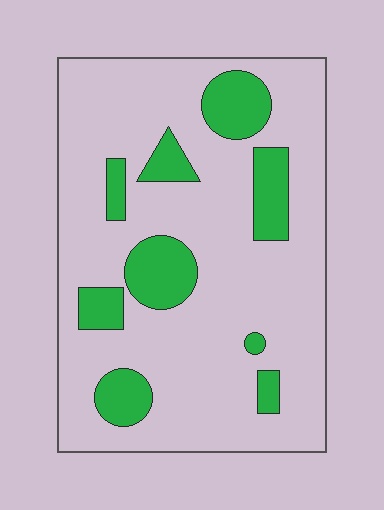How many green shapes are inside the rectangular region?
9.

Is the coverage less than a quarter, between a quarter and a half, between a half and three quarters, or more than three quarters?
Less than a quarter.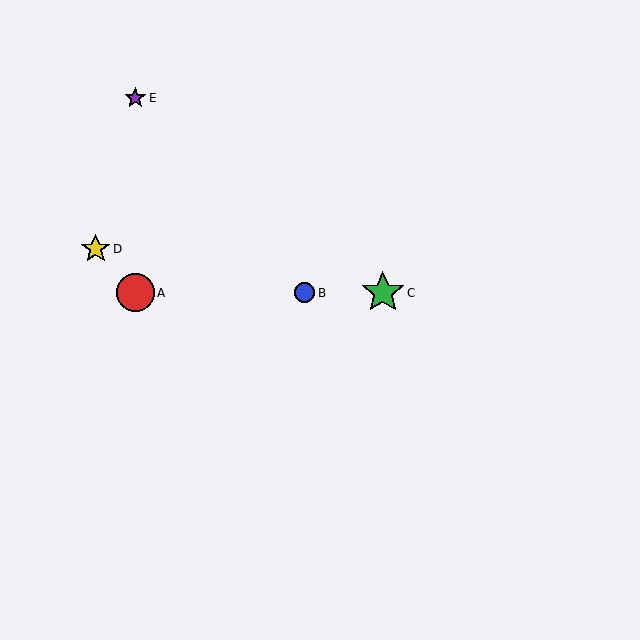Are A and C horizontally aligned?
Yes, both are at y≈293.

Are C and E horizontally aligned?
No, C is at y≈293 and E is at y≈98.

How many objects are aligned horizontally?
3 objects (A, B, C) are aligned horizontally.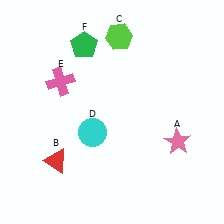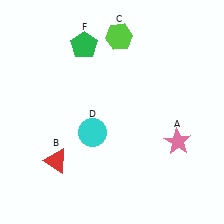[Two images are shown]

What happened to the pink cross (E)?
The pink cross (E) was removed in Image 2. It was in the top-left area of Image 1.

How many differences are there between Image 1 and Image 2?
There is 1 difference between the two images.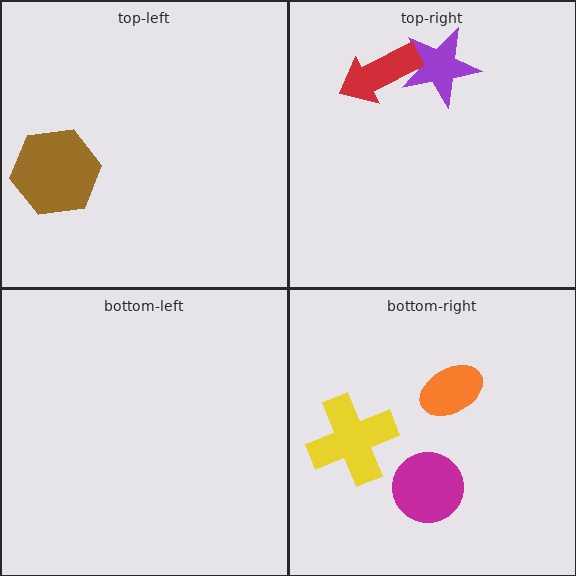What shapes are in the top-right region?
The purple star, the red arrow.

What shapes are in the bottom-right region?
The magenta circle, the orange ellipse, the yellow cross.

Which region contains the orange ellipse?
The bottom-right region.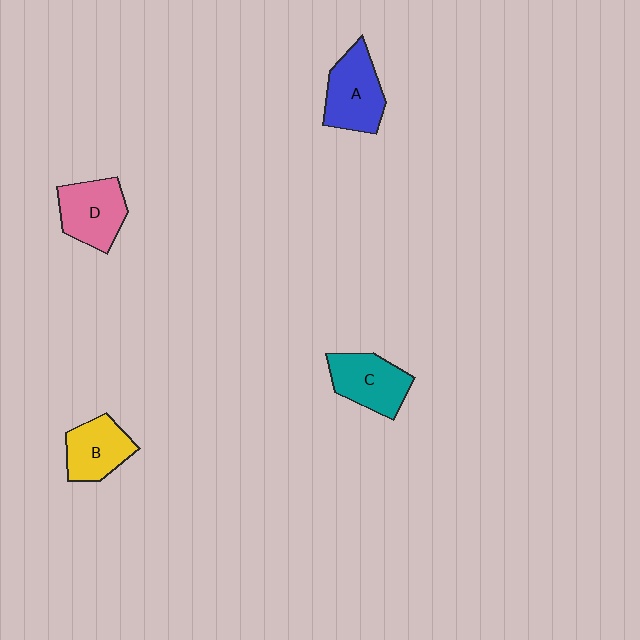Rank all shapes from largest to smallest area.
From largest to smallest: A (blue), D (pink), C (teal), B (yellow).